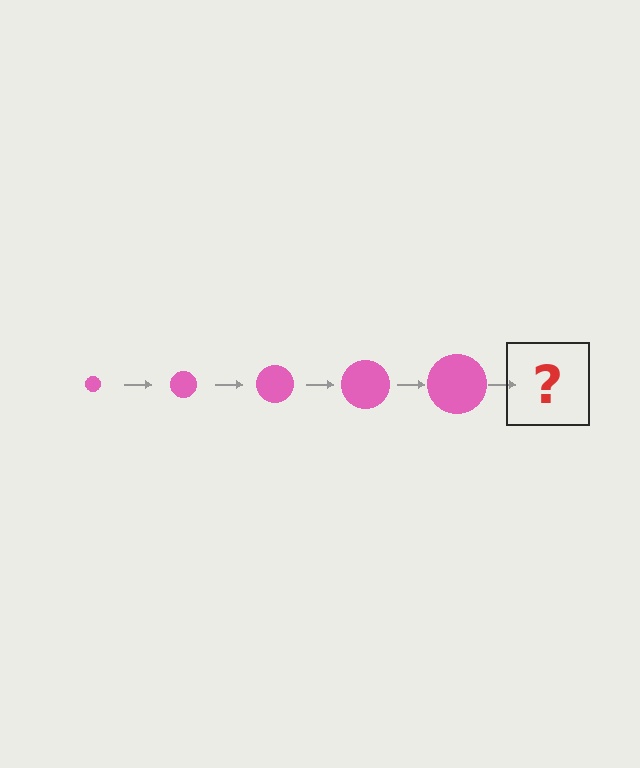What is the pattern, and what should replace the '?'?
The pattern is that the circle gets progressively larger each step. The '?' should be a pink circle, larger than the previous one.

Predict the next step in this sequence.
The next step is a pink circle, larger than the previous one.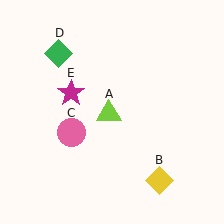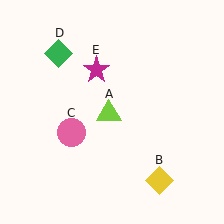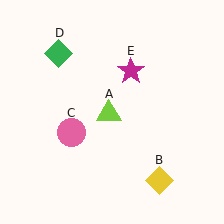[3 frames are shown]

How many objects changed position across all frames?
1 object changed position: magenta star (object E).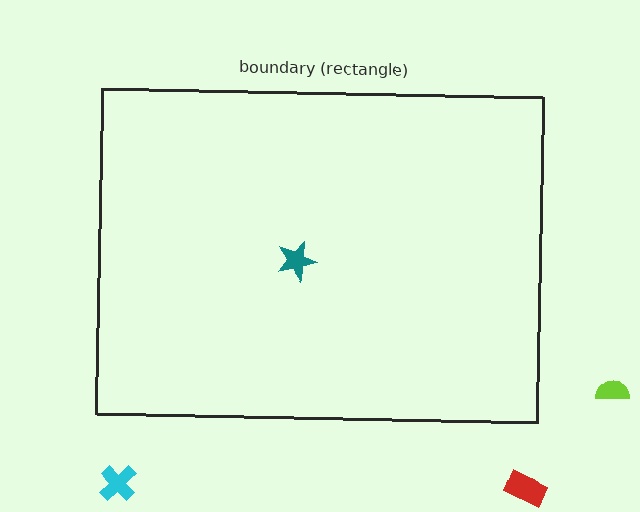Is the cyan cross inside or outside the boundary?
Outside.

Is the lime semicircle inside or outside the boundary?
Outside.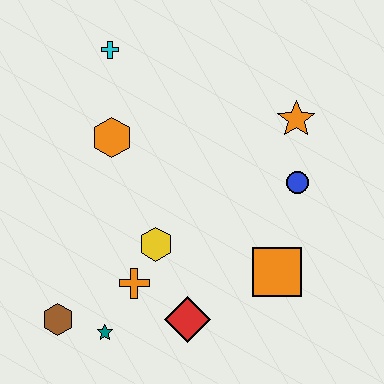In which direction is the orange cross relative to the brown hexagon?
The orange cross is to the right of the brown hexagon.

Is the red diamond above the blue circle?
No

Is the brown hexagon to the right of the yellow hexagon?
No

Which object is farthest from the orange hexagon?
The orange square is farthest from the orange hexagon.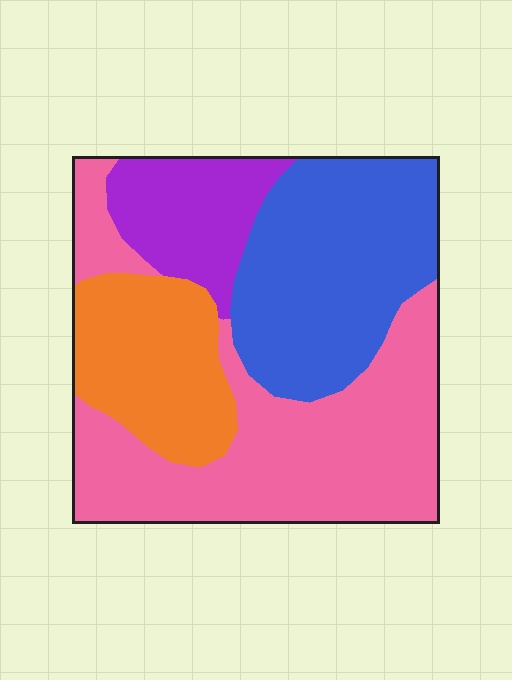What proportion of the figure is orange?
Orange covers roughly 20% of the figure.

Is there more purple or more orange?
Orange.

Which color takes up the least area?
Purple, at roughly 15%.